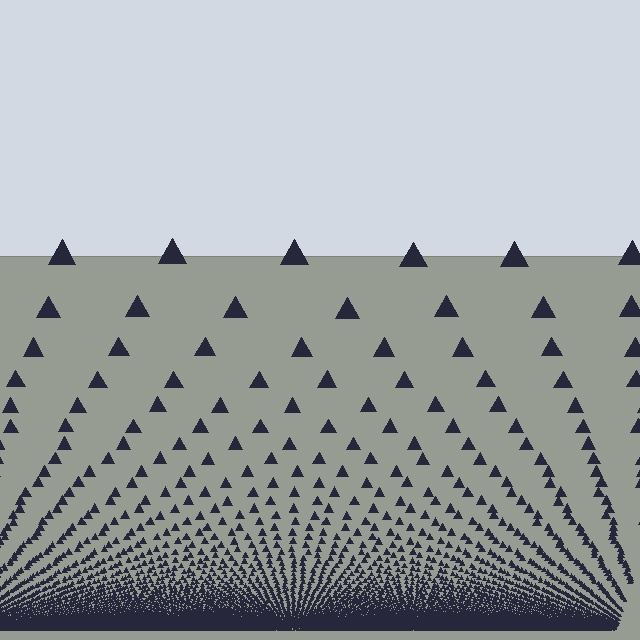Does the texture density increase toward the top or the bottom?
Density increases toward the bottom.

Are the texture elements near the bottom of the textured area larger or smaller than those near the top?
Smaller. The gradient is inverted — elements near the bottom are smaller and denser.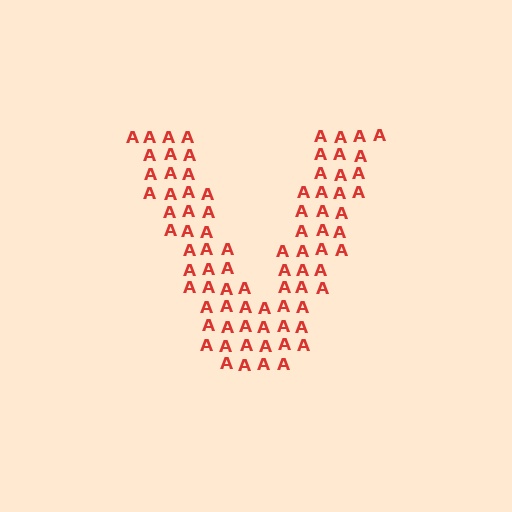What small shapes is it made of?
It is made of small letter A's.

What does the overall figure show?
The overall figure shows the letter V.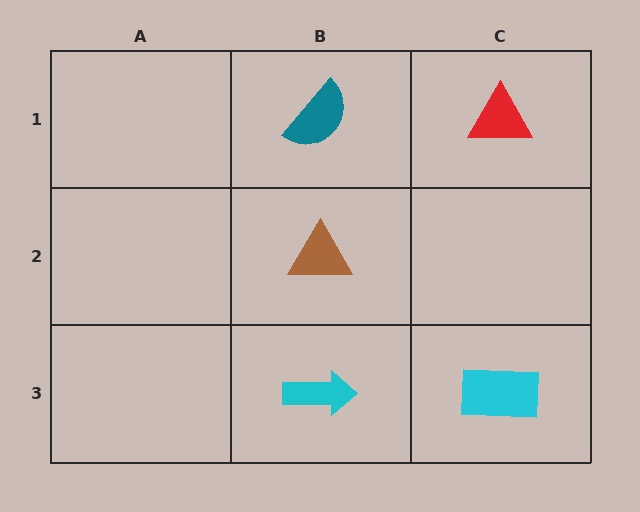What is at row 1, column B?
A teal semicircle.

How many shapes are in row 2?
1 shape.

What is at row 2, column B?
A brown triangle.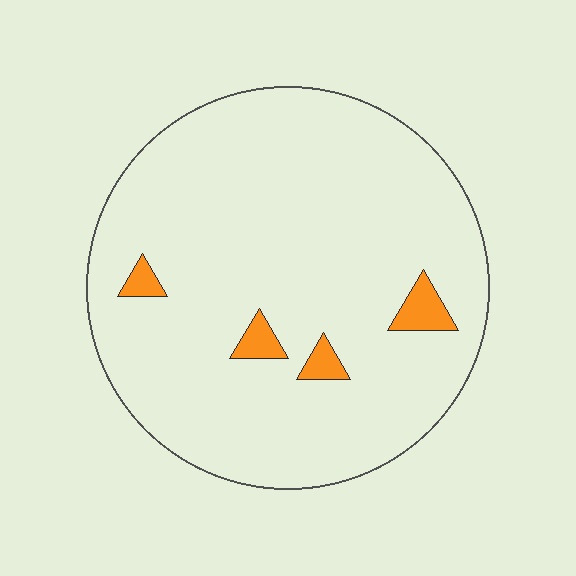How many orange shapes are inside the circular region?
4.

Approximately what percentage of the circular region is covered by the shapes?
Approximately 5%.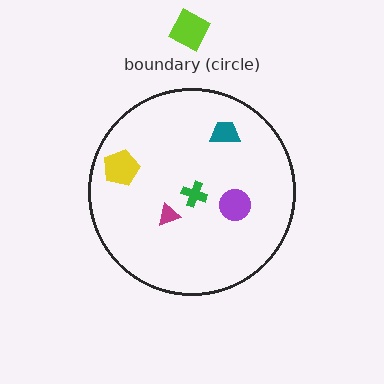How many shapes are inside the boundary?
5 inside, 1 outside.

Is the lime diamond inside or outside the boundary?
Outside.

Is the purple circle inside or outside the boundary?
Inside.